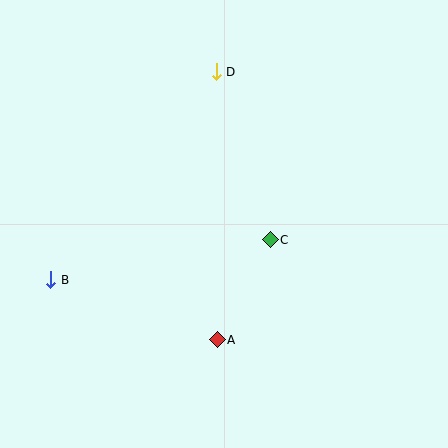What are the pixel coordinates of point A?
Point A is at (217, 340).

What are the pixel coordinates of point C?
Point C is at (270, 240).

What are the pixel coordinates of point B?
Point B is at (51, 280).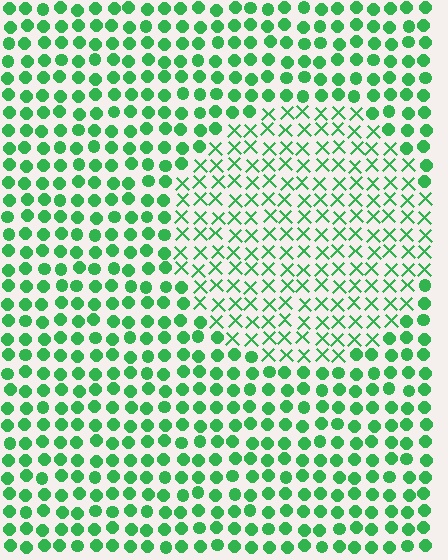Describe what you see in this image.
The image is filled with small green elements arranged in a uniform grid. A circle-shaped region contains X marks, while the surrounding area contains circles. The boundary is defined purely by the change in element shape.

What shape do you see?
I see a circle.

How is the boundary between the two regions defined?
The boundary is defined by a change in element shape: X marks inside vs. circles outside. All elements share the same color and spacing.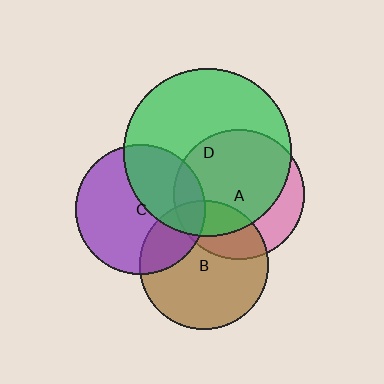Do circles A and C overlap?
Yes.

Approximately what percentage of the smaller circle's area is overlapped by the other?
Approximately 15%.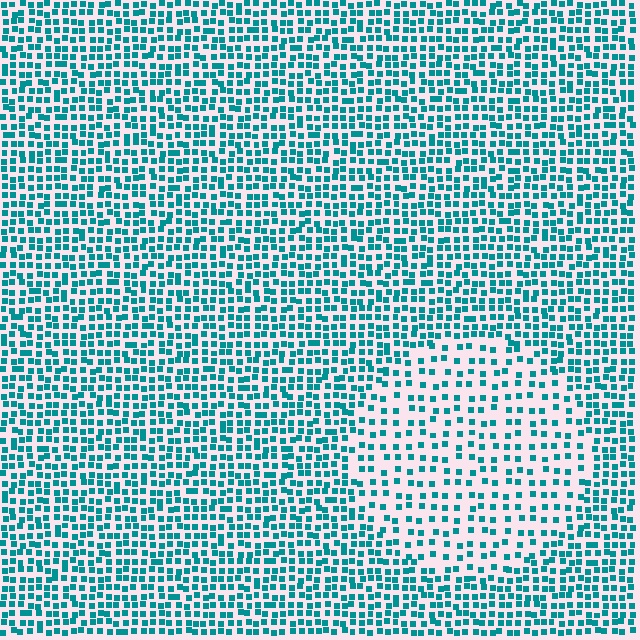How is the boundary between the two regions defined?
The boundary is defined by a change in element density (approximately 2.0x ratio). All elements are the same color, size, and shape.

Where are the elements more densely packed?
The elements are more densely packed outside the circle boundary.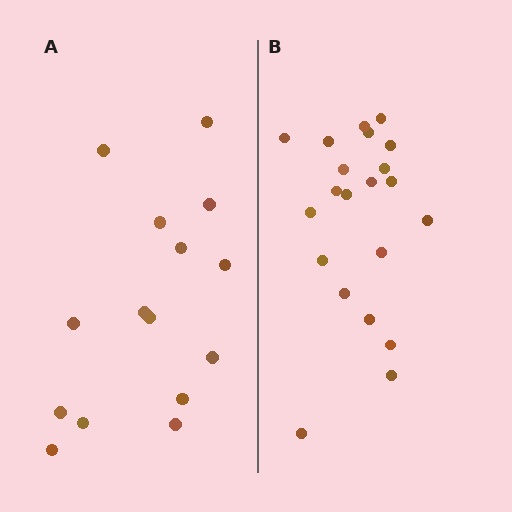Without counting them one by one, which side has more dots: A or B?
Region B (the right region) has more dots.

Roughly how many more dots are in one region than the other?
Region B has about 6 more dots than region A.